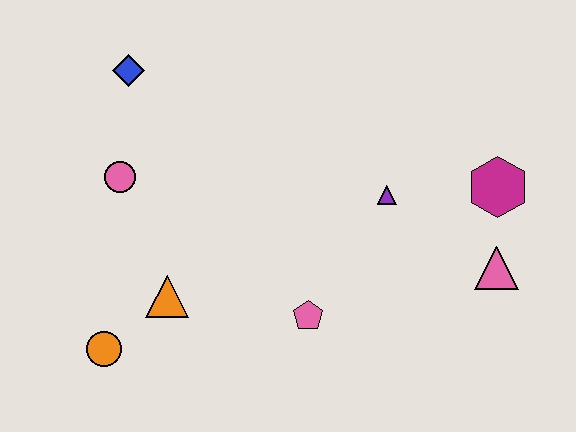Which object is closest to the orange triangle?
The orange circle is closest to the orange triangle.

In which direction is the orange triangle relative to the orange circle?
The orange triangle is to the right of the orange circle.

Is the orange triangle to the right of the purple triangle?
No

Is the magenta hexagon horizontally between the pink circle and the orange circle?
No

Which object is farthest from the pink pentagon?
The blue diamond is farthest from the pink pentagon.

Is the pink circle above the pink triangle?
Yes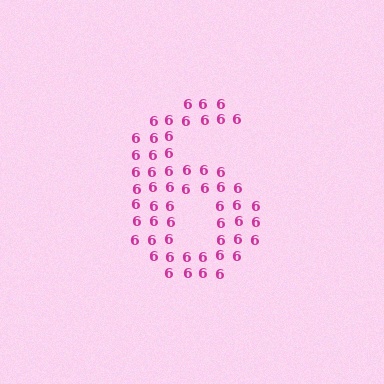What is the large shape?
The large shape is the digit 6.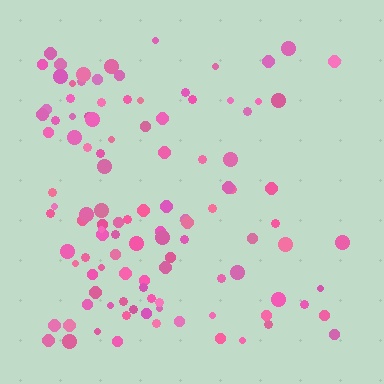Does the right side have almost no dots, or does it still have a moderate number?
Still a moderate number, just noticeably fewer than the left.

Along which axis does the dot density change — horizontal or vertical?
Horizontal.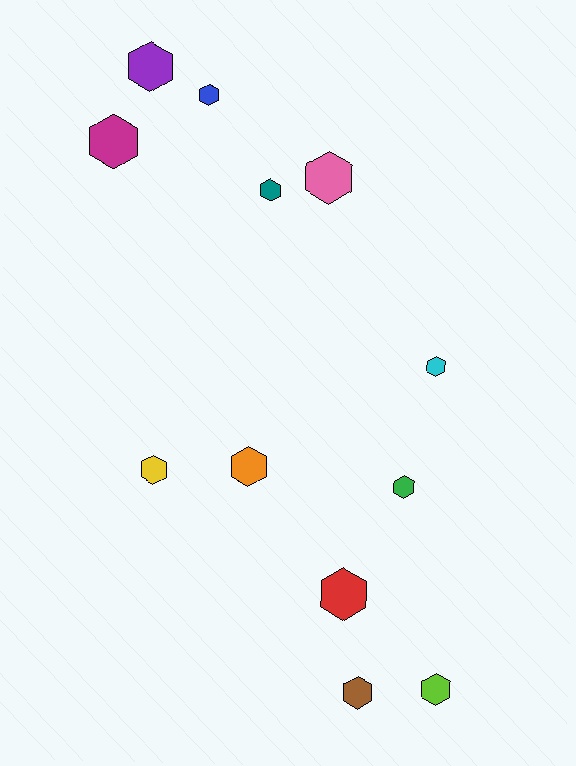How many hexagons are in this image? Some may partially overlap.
There are 12 hexagons.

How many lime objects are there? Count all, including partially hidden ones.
There is 1 lime object.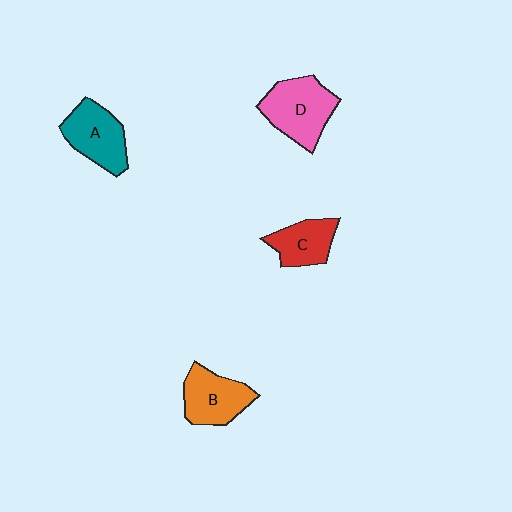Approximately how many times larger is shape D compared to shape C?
Approximately 1.5 times.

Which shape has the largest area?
Shape D (pink).